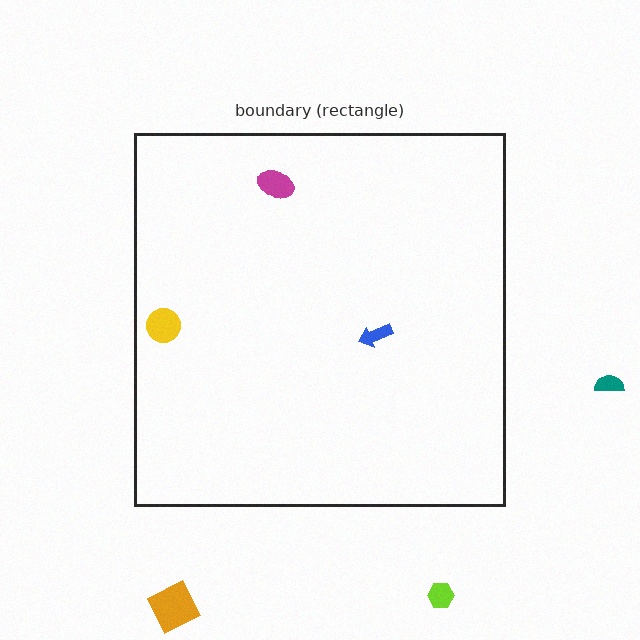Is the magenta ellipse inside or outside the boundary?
Inside.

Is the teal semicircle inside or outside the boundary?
Outside.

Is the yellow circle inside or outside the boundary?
Inside.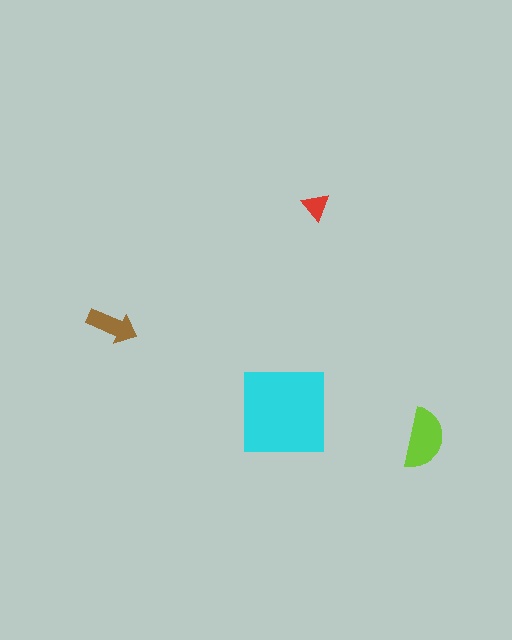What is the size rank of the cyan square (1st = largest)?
1st.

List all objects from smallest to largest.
The red triangle, the brown arrow, the lime semicircle, the cyan square.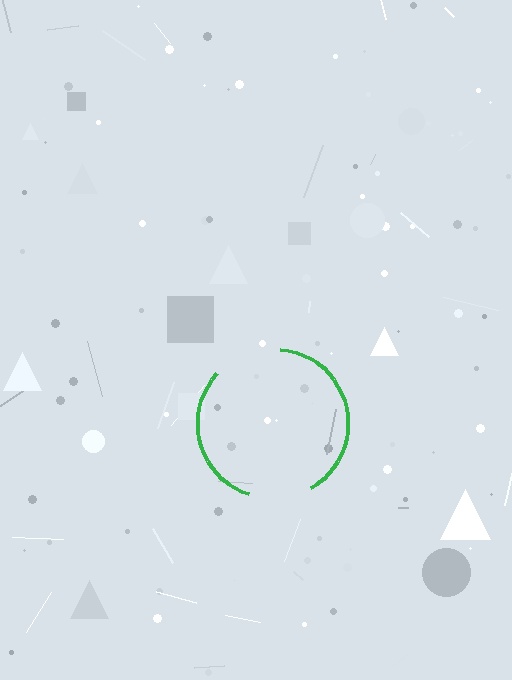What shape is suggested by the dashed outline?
The dashed outline suggests a circle.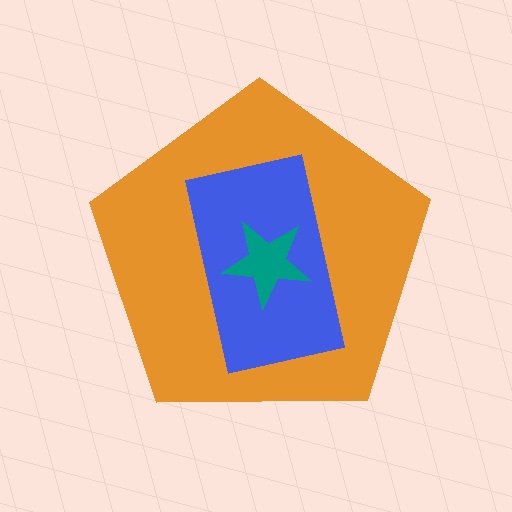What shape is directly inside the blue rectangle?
The teal star.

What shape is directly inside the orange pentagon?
The blue rectangle.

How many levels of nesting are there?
3.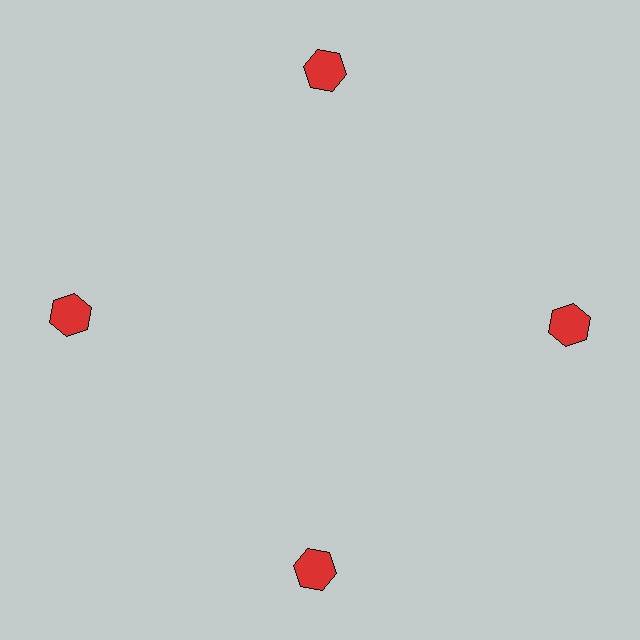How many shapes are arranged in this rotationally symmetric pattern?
There are 4 shapes, arranged in 4 groups of 1.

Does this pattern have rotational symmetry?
Yes, this pattern has 4-fold rotational symmetry. It looks the same after rotating 90 degrees around the center.